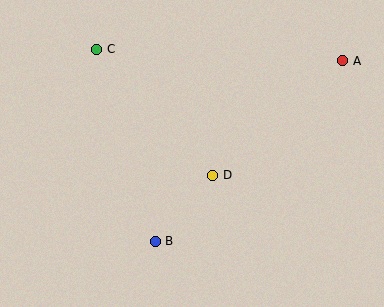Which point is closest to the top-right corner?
Point A is closest to the top-right corner.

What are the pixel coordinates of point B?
Point B is at (155, 241).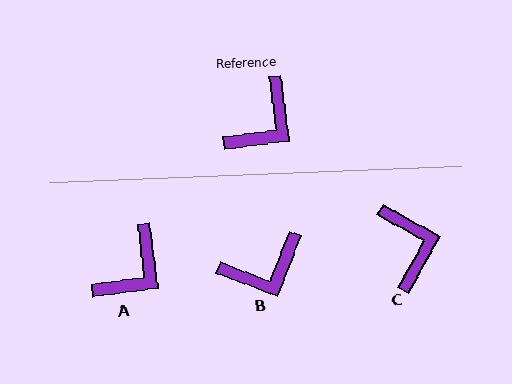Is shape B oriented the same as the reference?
No, it is off by about 29 degrees.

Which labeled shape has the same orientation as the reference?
A.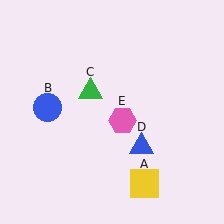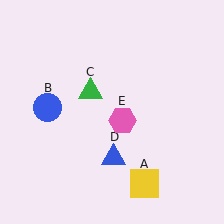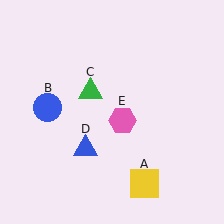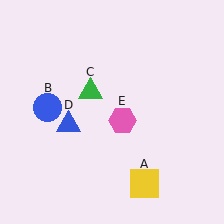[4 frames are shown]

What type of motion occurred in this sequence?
The blue triangle (object D) rotated clockwise around the center of the scene.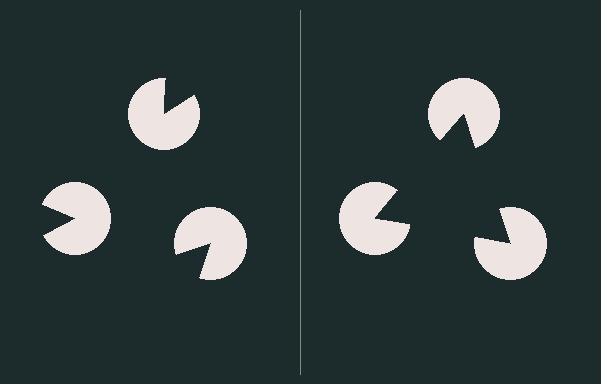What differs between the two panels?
The pac-man discs are positioned identically on both sides; only the wedge orientations differ. On the right they align to a triangle; on the left they are misaligned.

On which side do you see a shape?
An illusory triangle appears on the right side. On the left side the wedge cuts are rotated, so no coherent shape forms.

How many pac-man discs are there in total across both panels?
6 — 3 on each side.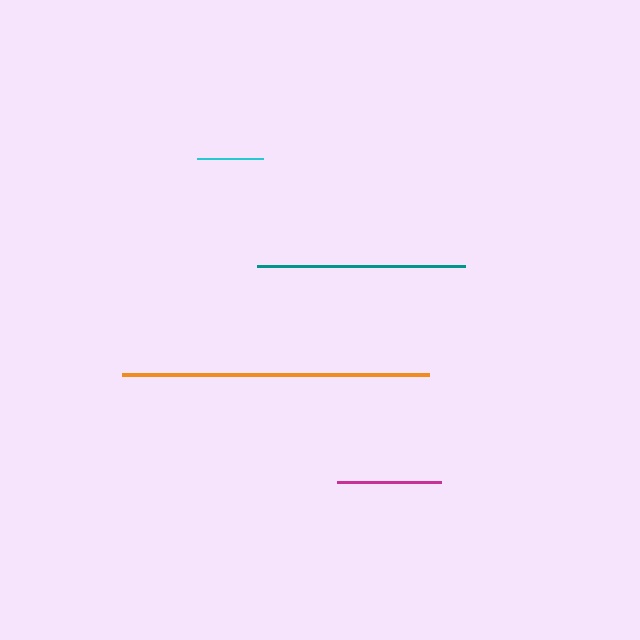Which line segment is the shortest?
The cyan line is the shortest at approximately 67 pixels.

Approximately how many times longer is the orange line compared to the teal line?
The orange line is approximately 1.5 times the length of the teal line.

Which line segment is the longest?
The orange line is the longest at approximately 307 pixels.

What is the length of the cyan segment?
The cyan segment is approximately 67 pixels long.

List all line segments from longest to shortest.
From longest to shortest: orange, teal, magenta, cyan.